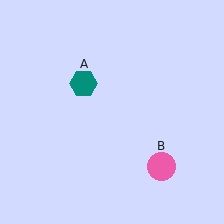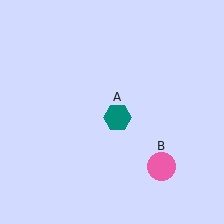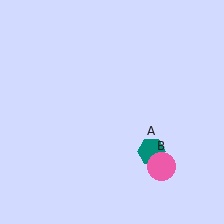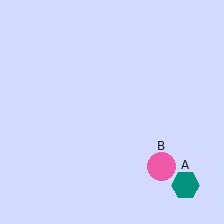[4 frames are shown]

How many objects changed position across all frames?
1 object changed position: teal hexagon (object A).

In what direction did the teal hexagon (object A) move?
The teal hexagon (object A) moved down and to the right.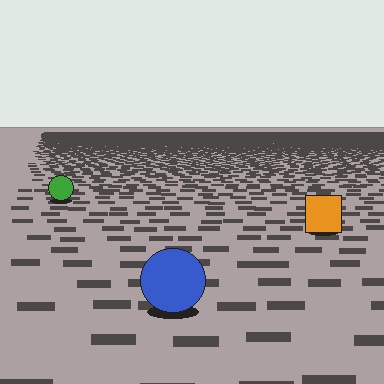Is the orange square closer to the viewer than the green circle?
Yes. The orange square is closer — you can tell from the texture gradient: the ground texture is coarser near it.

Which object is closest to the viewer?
The blue circle is closest. The texture marks near it are larger and more spread out.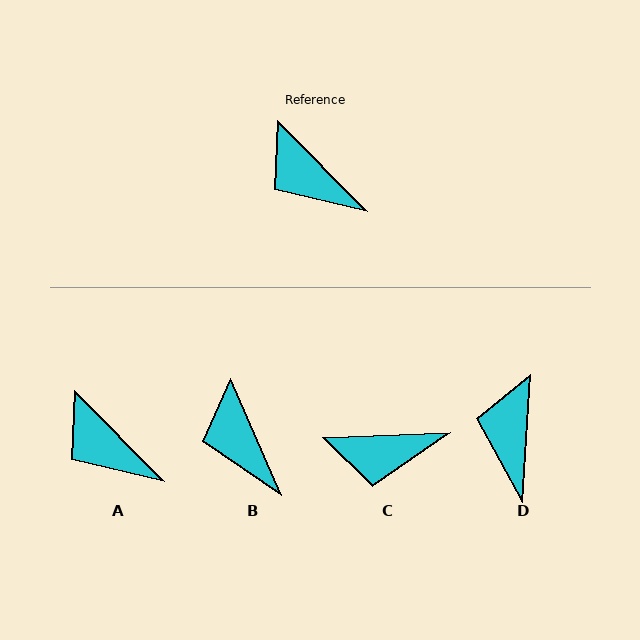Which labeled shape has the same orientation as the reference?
A.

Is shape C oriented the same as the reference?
No, it is off by about 48 degrees.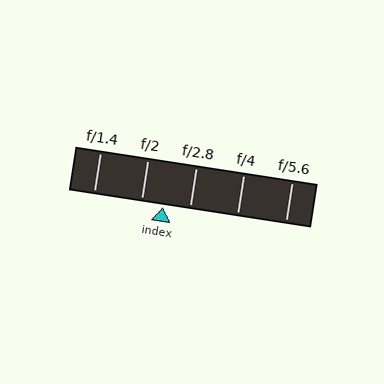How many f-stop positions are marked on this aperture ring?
There are 5 f-stop positions marked.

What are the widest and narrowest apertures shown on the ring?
The widest aperture shown is f/1.4 and the narrowest is f/5.6.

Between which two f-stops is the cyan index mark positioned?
The index mark is between f/2 and f/2.8.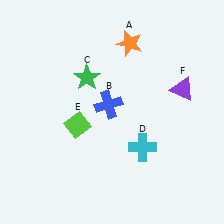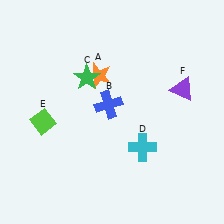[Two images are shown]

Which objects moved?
The objects that moved are: the orange star (A), the lime diamond (E).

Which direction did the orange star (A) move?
The orange star (A) moved down.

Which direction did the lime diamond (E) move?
The lime diamond (E) moved left.